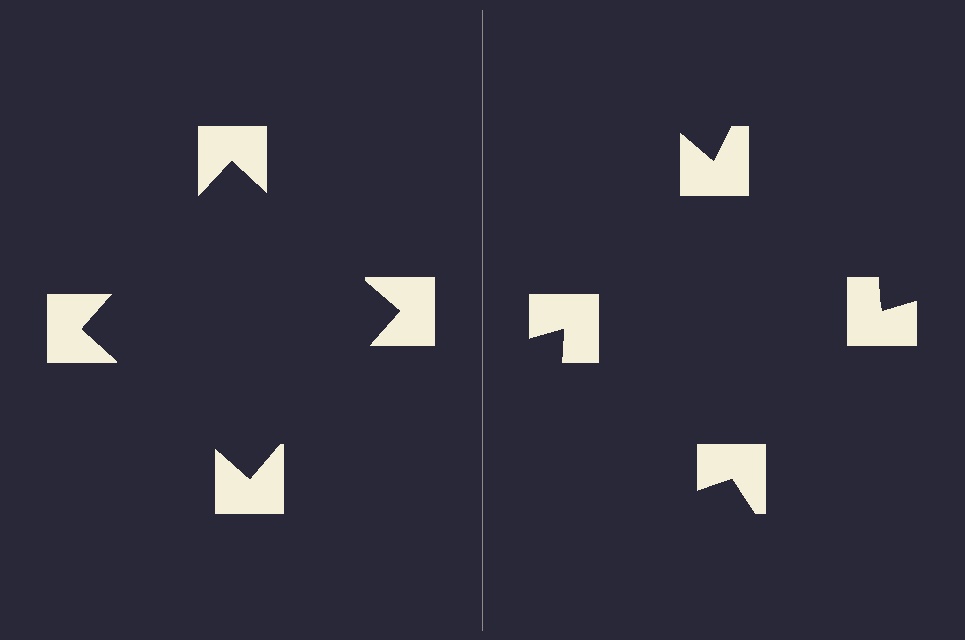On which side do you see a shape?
An illusory square appears on the left side. On the right side the wedge cuts are rotated, so no coherent shape forms.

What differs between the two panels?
The notched squares are positioned identically on both sides; only the wedge orientations differ. On the left they align to a square; on the right they are misaligned.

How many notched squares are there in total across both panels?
8 — 4 on each side.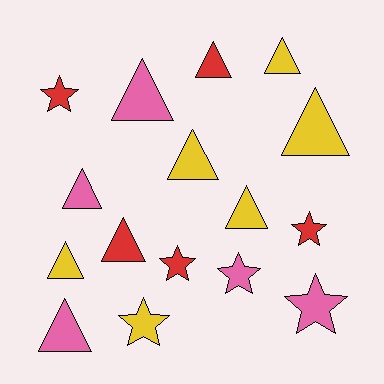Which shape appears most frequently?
Triangle, with 10 objects.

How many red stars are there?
There are 3 red stars.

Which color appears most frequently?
Yellow, with 6 objects.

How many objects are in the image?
There are 16 objects.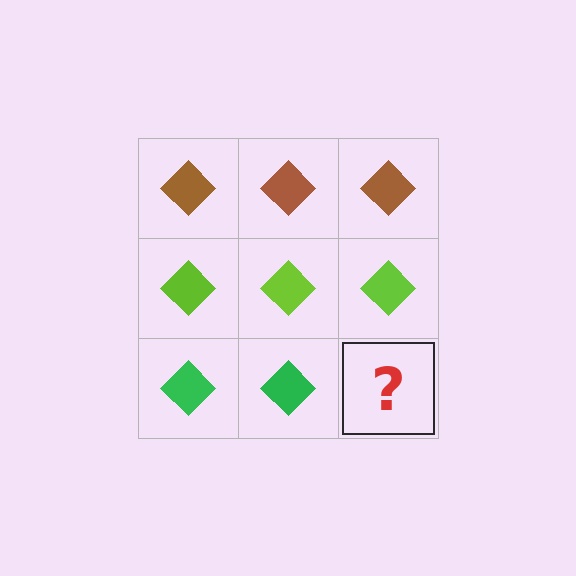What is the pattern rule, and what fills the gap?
The rule is that each row has a consistent color. The gap should be filled with a green diamond.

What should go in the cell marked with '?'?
The missing cell should contain a green diamond.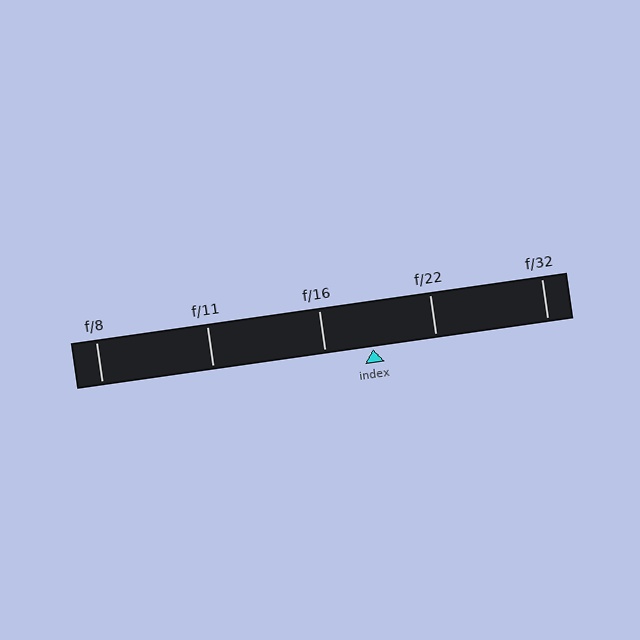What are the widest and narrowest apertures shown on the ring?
The widest aperture shown is f/8 and the narrowest is f/32.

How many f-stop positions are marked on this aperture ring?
There are 5 f-stop positions marked.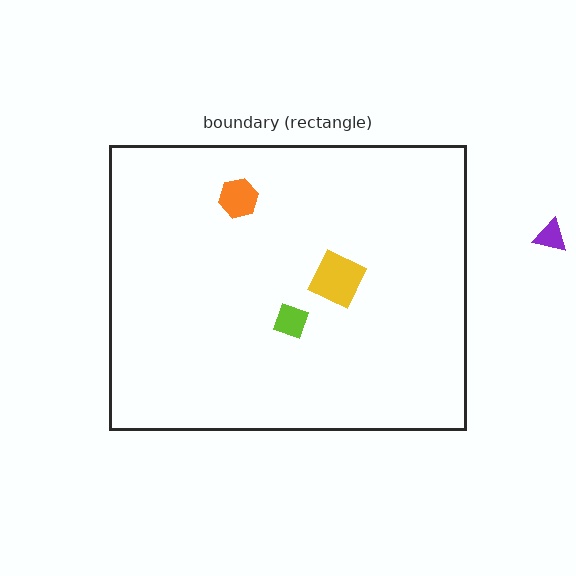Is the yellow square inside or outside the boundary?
Inside.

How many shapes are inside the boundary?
3 inside, 1 outside.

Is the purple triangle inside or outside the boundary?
Outside.